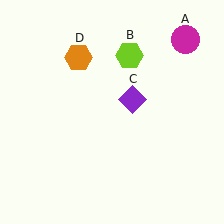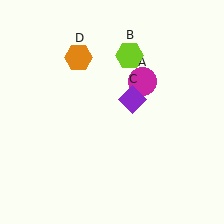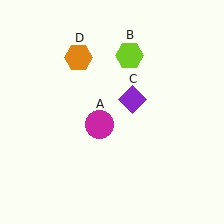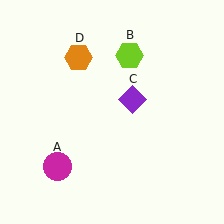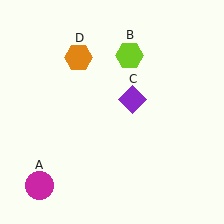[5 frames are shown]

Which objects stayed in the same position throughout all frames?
Lime hexagon (object B) and purple diamond (object C) and orange hexagon (object D) remained stationary.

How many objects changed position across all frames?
1 object changed position: magenta circle (object A).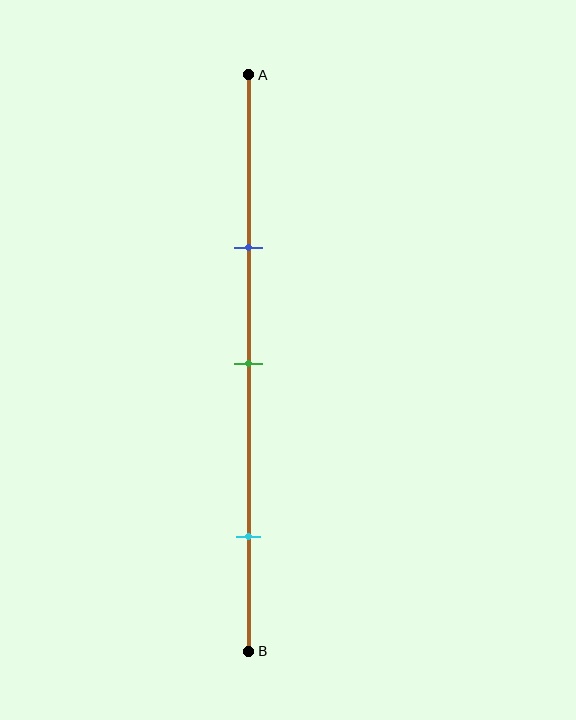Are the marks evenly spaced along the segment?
No, the marks are not evenly spaced.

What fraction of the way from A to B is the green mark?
The green mark is approximately 50% (0.5) of the way from A to B.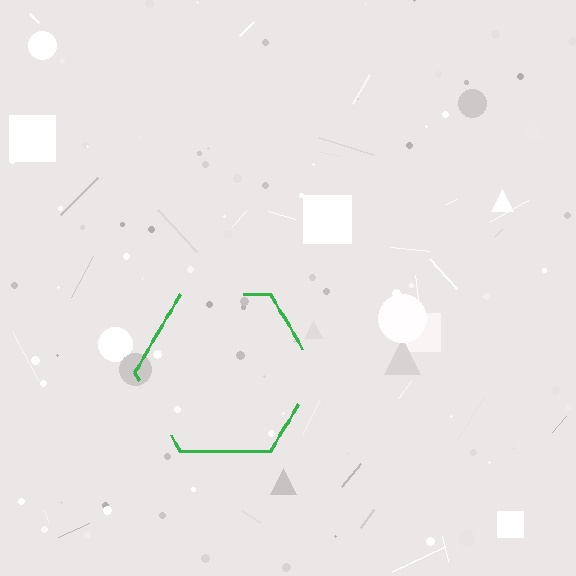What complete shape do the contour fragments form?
The contour fragments form a hexagon.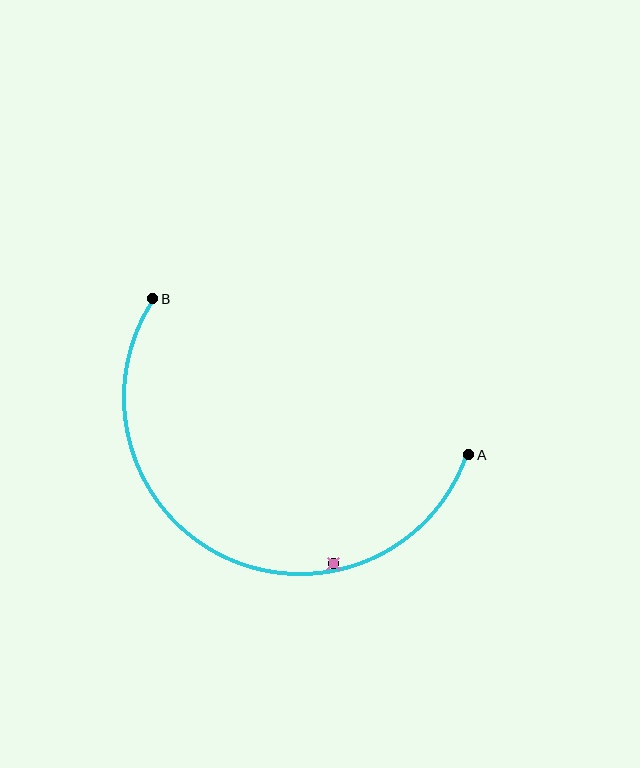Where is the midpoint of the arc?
The arc midpoint is the point on the curve farthest from the straight line joining A and B. It sits below that line.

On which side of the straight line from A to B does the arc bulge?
The arc bulges below the straight line connecting A and B.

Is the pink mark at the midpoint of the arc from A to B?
No — the pink mark does not lie on the arc at all. It sits slightly inside the curve.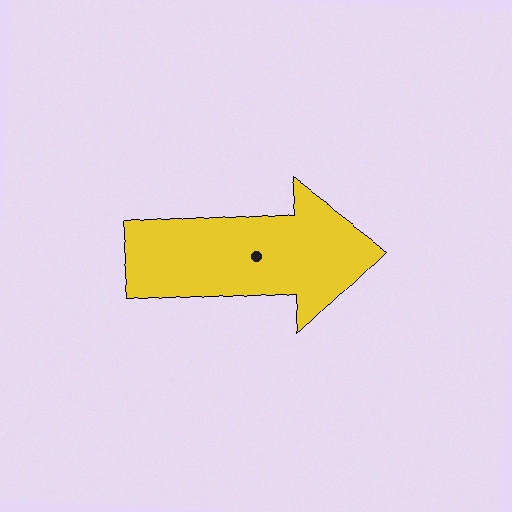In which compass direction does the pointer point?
East.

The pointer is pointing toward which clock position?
Roughly 3 o'clock.